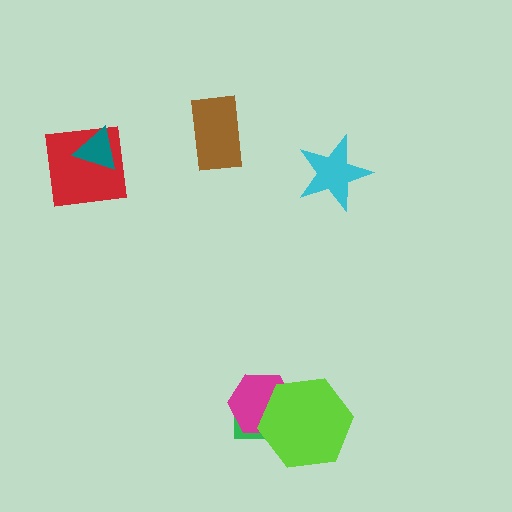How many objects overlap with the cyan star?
0 objects overlap with the cyan star.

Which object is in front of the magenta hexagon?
The lime hexagon is in front of the magenta hexagon.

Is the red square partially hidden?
Yes, it is partially covered by another shape.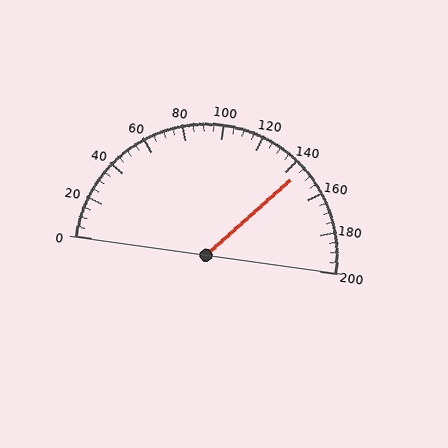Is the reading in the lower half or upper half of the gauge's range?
The reading is in the upper half of the range (0 to 200).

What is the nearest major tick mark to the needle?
The nearest major tick mark is 140.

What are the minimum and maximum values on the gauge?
The gauge ranges from 0 to 200.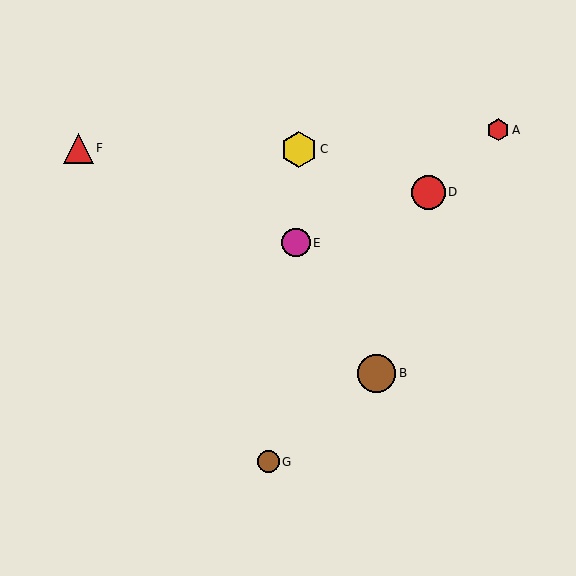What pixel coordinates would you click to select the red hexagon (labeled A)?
Click at (498, 130) to select the red hexagon A.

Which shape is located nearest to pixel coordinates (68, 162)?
The red triangle (labeled F) at (78, 148) is nearest to that location.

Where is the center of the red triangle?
The center of the red triangle is at (78, 148).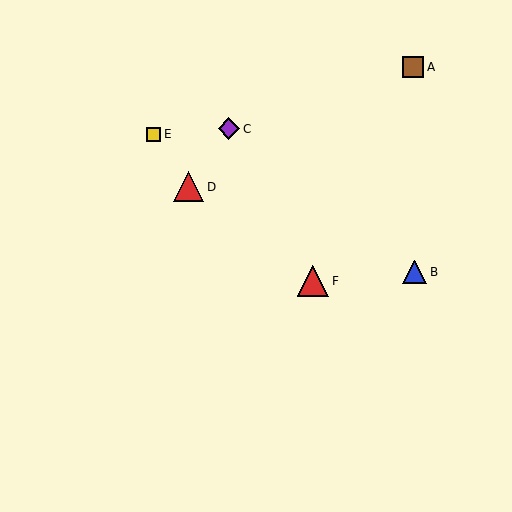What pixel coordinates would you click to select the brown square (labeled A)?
Click at (413, 67) to select the brown square A.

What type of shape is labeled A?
Shape A is a brown square.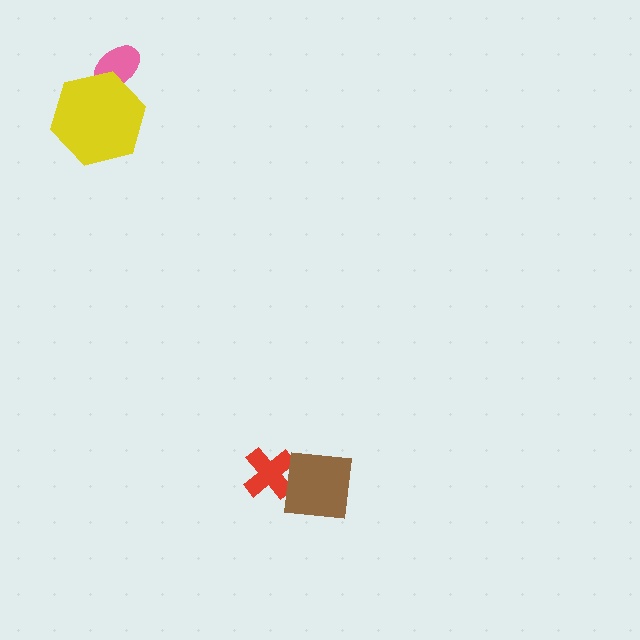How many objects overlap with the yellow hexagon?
1 object overlaps with the yellow hexagon.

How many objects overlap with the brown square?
1 object overlaps with the brown square.